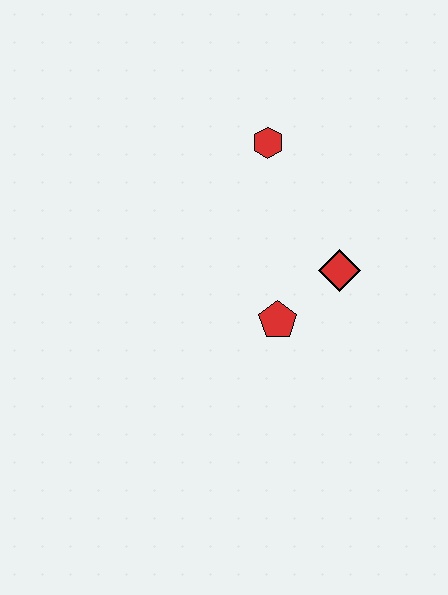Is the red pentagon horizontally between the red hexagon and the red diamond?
Yes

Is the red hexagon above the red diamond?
Yes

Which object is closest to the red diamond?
The red pentagon is closest to the red diamond.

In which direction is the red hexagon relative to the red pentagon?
The red hexagon is above the red pentagon.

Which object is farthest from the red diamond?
The red hexagon is farthest from the red diamond.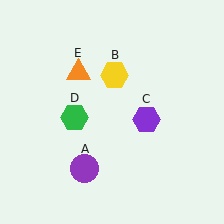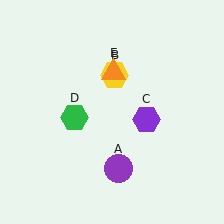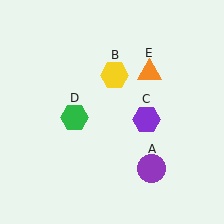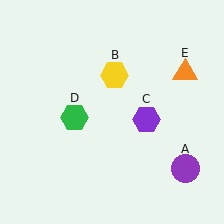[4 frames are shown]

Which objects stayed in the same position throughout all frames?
Yellow hexagon (object B) and purple hexagon (object C) and green hexagon (object D) remained stationary.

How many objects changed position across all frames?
2 objects changed position: purple circle (object A), orange triangle (object E).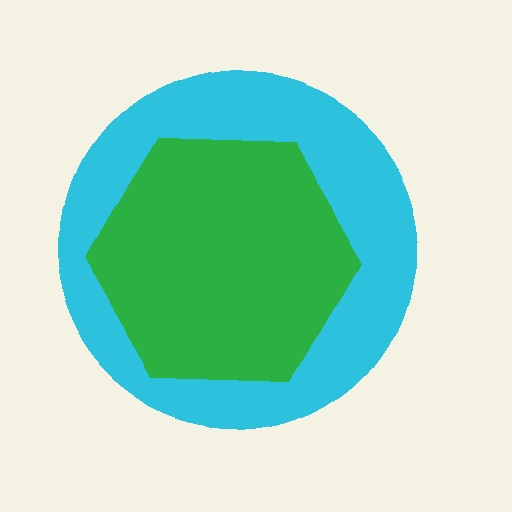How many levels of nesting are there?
2.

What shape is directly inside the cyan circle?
The green hexagon.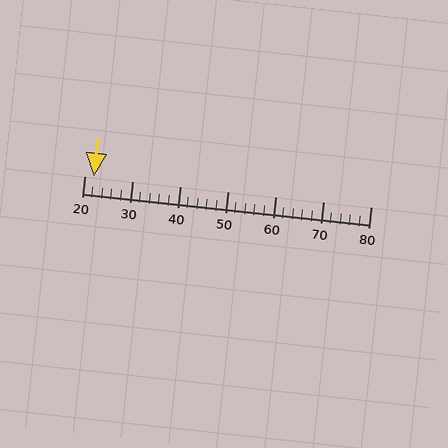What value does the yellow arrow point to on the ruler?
The yellow arrow points to approximately 22.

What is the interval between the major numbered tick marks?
The major tick marks are spaced 10 units apart.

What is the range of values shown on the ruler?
The ruler shows values from 20 to 80.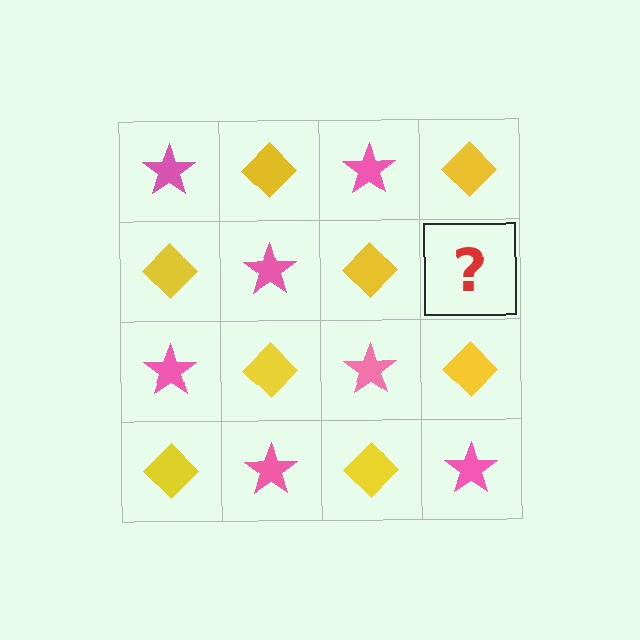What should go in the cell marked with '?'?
The missing cell should contain a pink star.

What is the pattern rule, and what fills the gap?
The rule is that it alternates pink star and yellow diamond in a checkerboard pattern. The gap should be filled with a pink star.